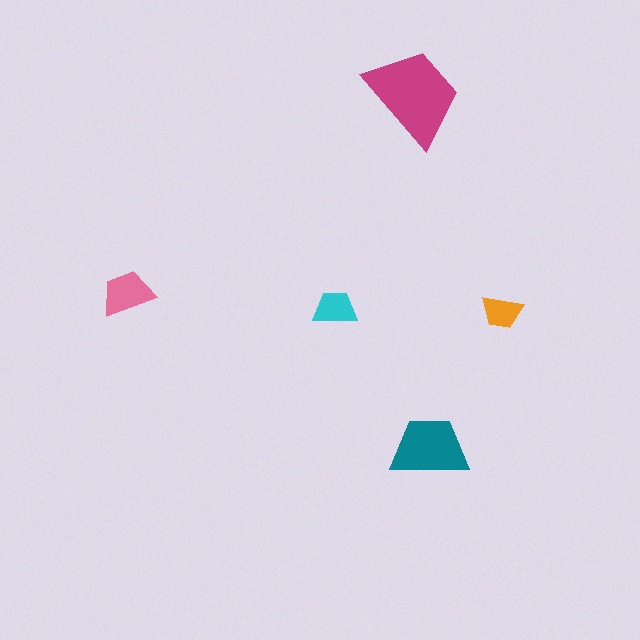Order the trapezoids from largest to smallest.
the magenta one, the teal one, the pink one, the cyan one, the orange one.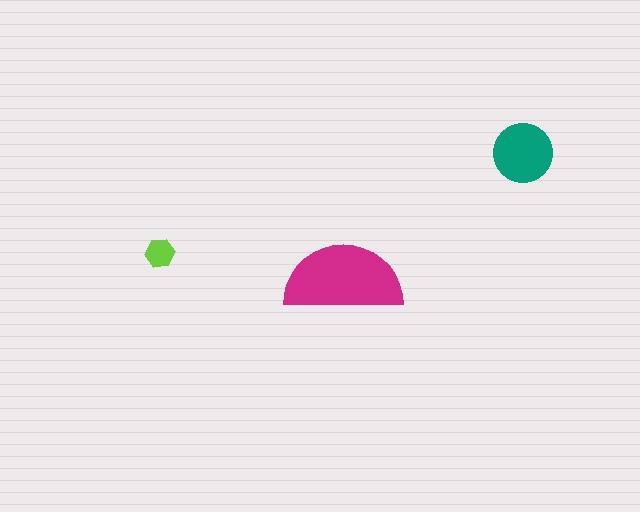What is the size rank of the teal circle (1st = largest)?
2nd.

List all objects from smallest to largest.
The lime hexagon, the teal circle, the magenta semicircle.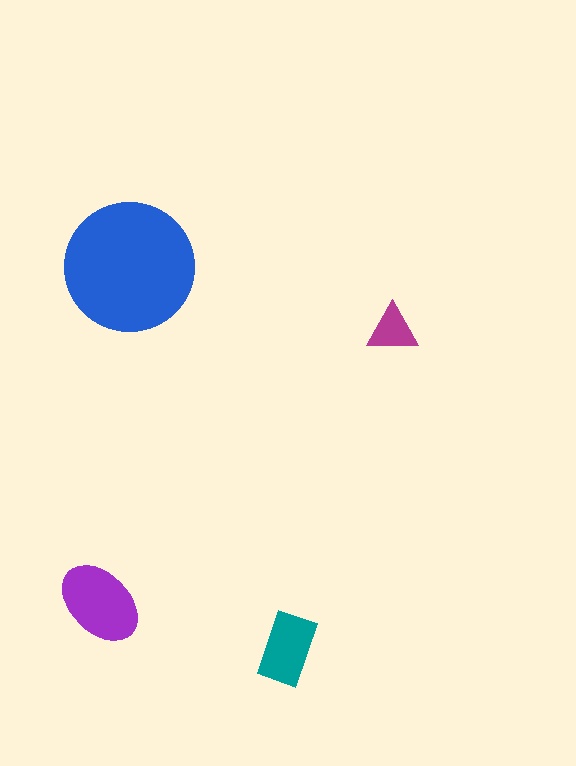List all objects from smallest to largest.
The magenta triangle, the teal rectangle, the purple ellipse, the blue circle.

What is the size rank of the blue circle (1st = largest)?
1st.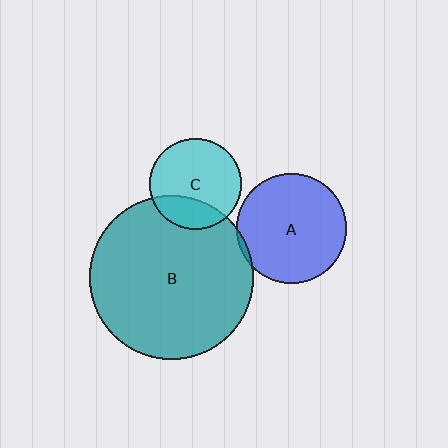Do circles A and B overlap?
Yes.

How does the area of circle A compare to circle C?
Approximately 1.5 times.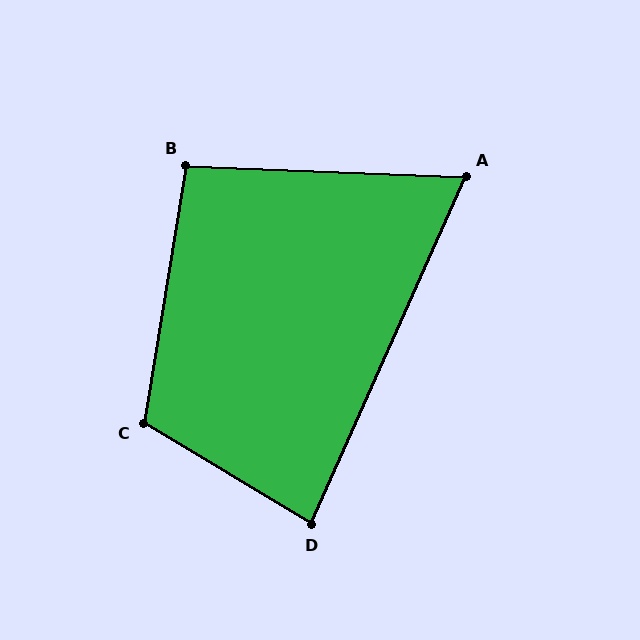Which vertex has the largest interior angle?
C, at approximately 112 degrees.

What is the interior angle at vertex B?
Approximately 97 degrees (obtuse).